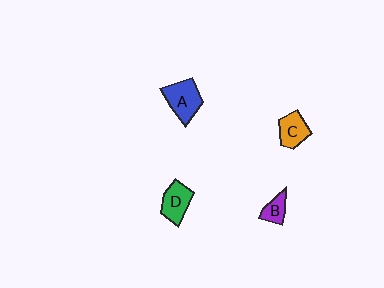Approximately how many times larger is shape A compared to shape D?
Approximately 1.3 times.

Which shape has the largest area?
Shape A (blue).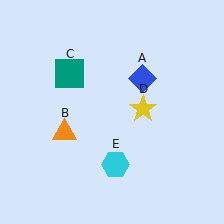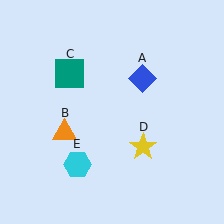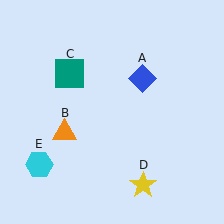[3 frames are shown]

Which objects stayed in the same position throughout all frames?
Blue diamond (object A) and orange triangle (object B) and teal square (object C) remained stationary.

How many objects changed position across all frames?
2 objects changed position: yellow star (object D), cyan hexagon (object E).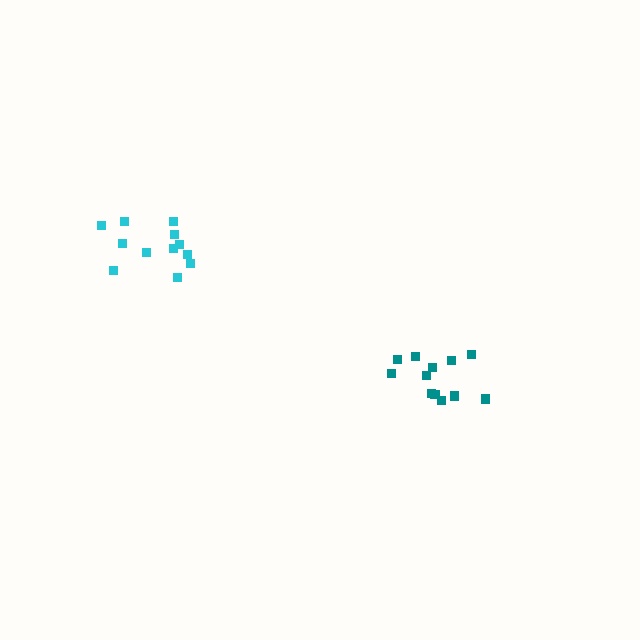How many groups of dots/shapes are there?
There are 2 groups.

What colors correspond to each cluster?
The clusters are colored: teal, cyan.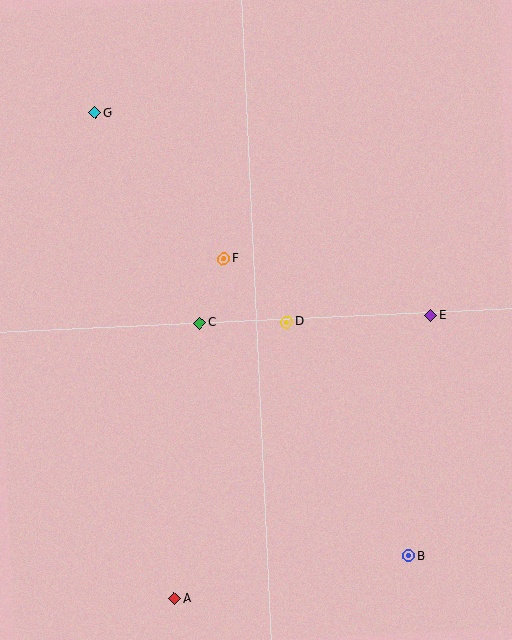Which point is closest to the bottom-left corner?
Point A is closest to the bottom-left corner.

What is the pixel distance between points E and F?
The distance between E and F is 214 pixels.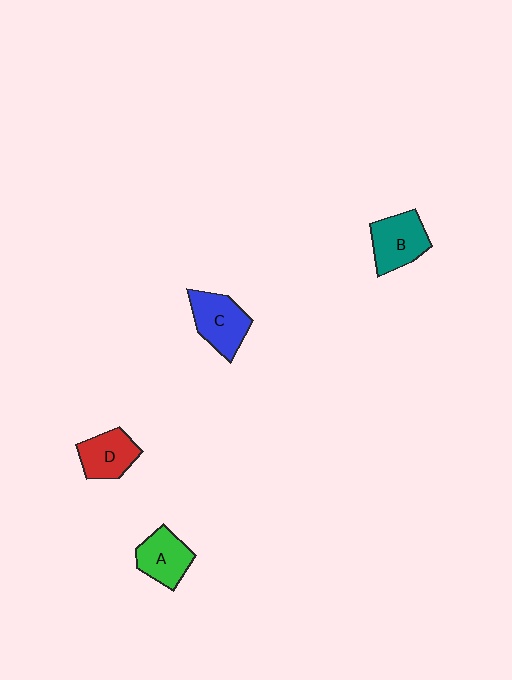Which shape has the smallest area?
Shape D (red).